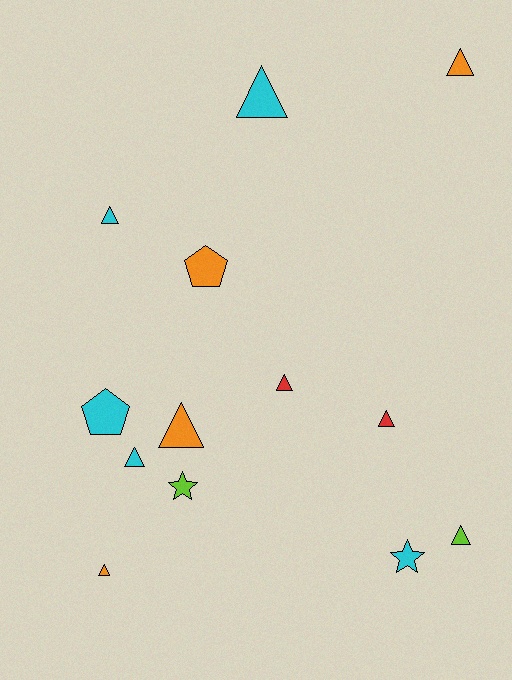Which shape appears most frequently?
Triangle, with 9 objects.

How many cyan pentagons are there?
There is 1 cyan pentagon.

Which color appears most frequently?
Cyan, with 5 objects.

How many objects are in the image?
There are 13 objects.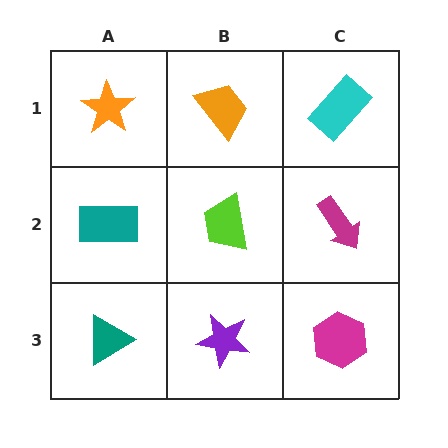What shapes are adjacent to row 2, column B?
An orange trapezoid (row 1, column B), a purple star (row 3, column B), a teal rectangle (row 2, column A), a magenta arrow (row 2, column C).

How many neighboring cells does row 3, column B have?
3.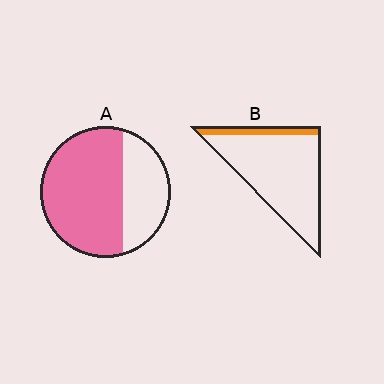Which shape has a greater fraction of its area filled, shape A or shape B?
Shape A.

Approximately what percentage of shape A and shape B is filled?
A is approximately 65% and B is approximately 15%.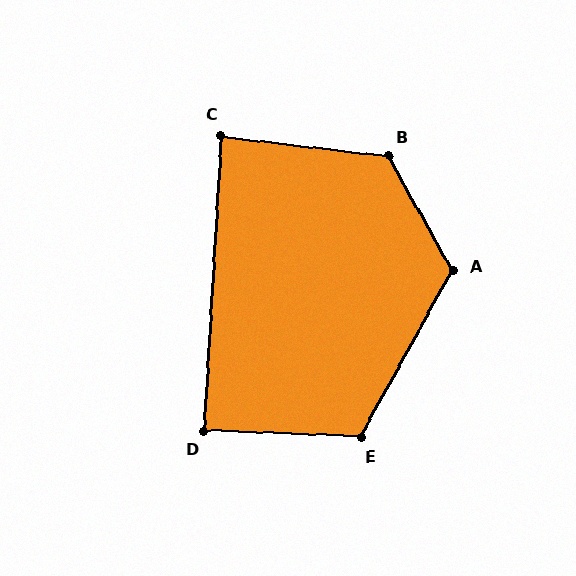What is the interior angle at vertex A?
Approximately 122 degrees (obtuse).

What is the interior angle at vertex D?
Approximately 89 degrees (approximately right).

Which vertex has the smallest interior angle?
C, at approximately 87 degrees.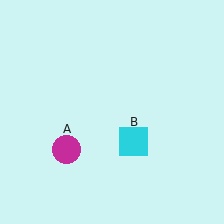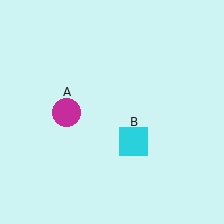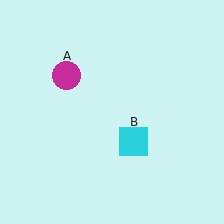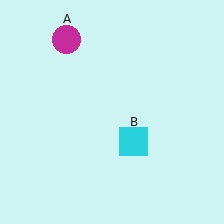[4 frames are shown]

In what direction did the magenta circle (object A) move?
The magenta circle (object A) moved up.